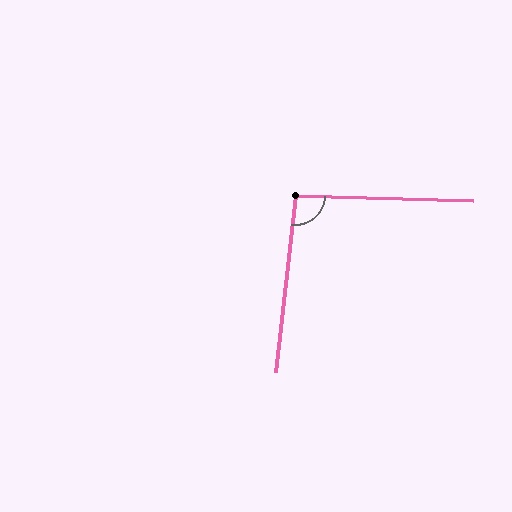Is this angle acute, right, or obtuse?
It is approximately a right angle.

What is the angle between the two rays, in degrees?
Approximately 95 degrees.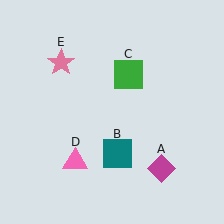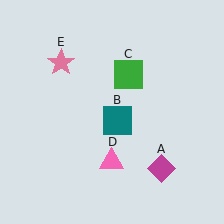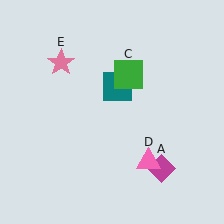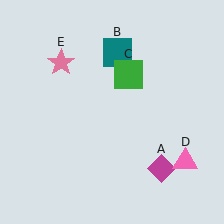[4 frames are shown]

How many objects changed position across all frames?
2 objects changed position: teal square (object B), pink triangle (object D).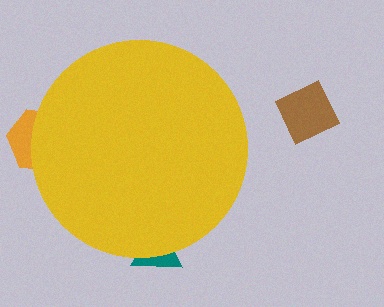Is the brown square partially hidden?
No, the brown square is fully visible.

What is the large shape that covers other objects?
A yellow circle.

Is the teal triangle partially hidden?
Yes, the teal triangle is partially hidden behind the yellow circle.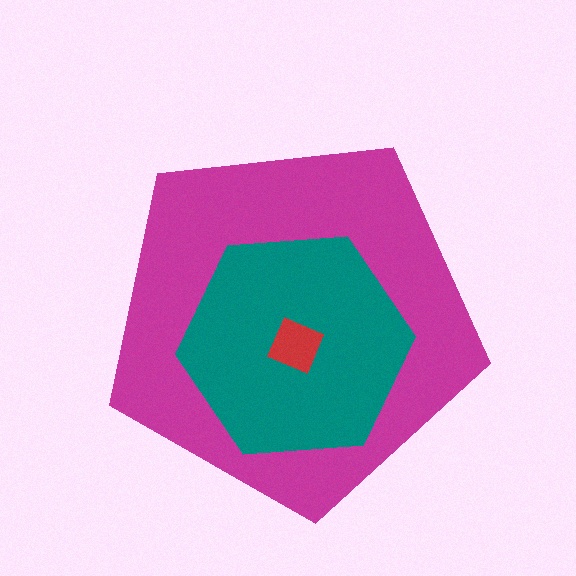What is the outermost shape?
The magenta pentagon.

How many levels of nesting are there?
3.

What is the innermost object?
The red diamond.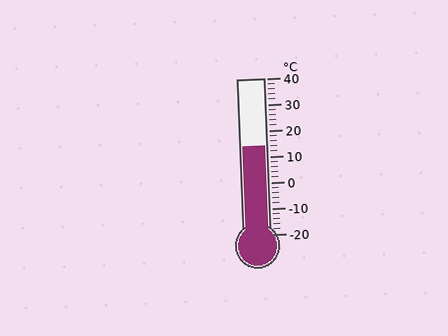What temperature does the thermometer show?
The thermometer shows approximately 14°C.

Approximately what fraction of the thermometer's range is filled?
The thermometer is filled to approximately 55% of its range.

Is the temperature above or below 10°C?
The temperature is above 10°C.